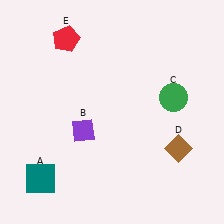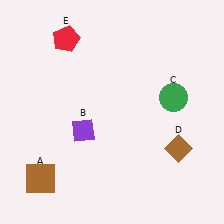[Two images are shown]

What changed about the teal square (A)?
In Image 1, A is teal. In Image 2, it changed to brown.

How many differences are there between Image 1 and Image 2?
There is 1 difference between the two images.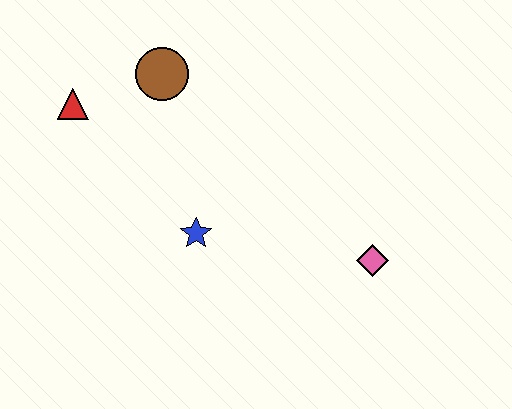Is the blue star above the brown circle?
No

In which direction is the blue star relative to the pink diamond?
The blue star is to the left of the pink diamond.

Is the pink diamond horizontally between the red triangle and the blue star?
No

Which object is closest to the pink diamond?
The blue star is closest to the pink diamond.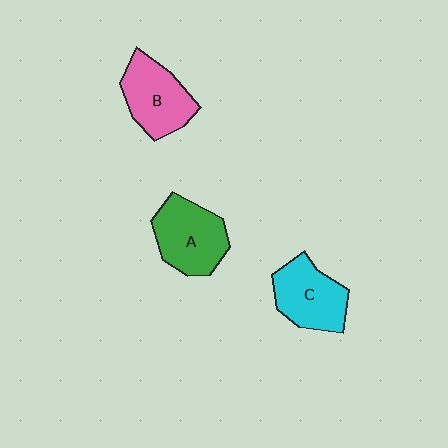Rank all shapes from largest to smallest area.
From largest to smallest: A (green), B (pink), C (cyan).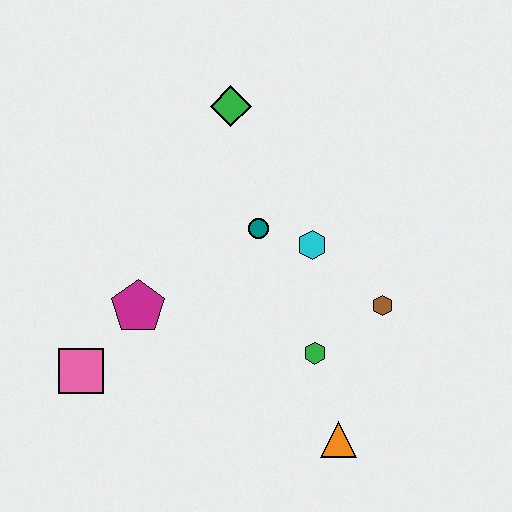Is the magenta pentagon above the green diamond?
No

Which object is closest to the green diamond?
The teal circle is closest to the green diamond.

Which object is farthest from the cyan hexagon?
The pink square is farthest from the cyan hexagon.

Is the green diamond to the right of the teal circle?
No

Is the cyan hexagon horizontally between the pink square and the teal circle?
No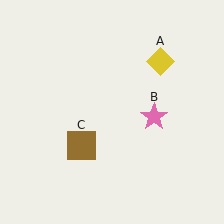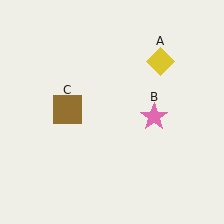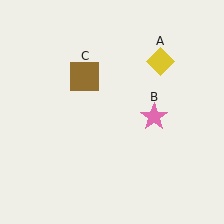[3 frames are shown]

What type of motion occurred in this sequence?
The brown square (object C) rotated clockwise around the center of the scene.